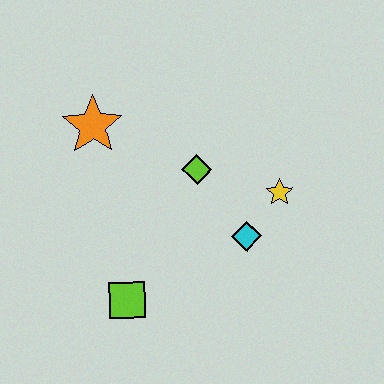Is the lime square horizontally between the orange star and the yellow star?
Yes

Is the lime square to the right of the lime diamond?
No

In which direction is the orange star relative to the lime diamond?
The orange star is to the left of the lime diamond.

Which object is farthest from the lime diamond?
The lime square is farthest from the lime diamond.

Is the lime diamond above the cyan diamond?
Yes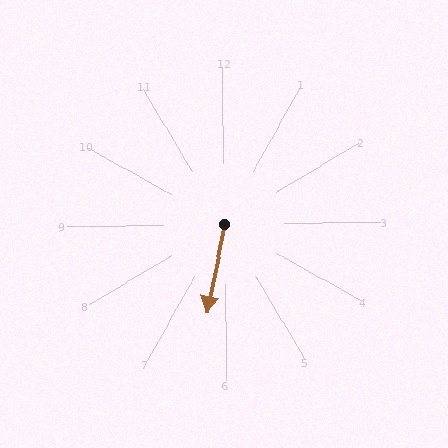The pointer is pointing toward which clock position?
Roughly 6 o'clock.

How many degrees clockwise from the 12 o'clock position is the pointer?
Approximately 192 degrees.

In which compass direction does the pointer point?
South.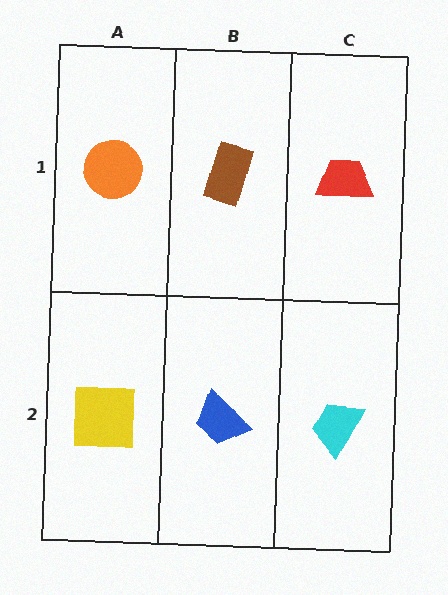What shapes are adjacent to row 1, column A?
A yellow square (row 2, column A), a brown rectangle (row 1, column B).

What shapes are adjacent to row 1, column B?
A blue trapezoid (row 2, column B), an orange circle (row 1, column A), a red trapezoid (row 1, column C).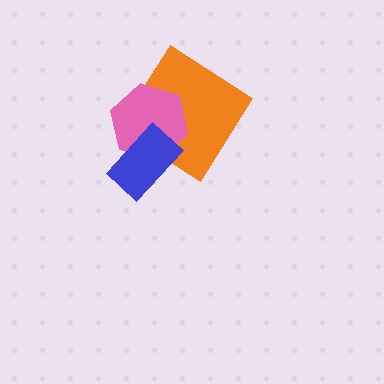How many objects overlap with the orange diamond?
2 objects overlap with the orange diamond.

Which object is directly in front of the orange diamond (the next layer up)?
The pink hexagon is directly in front of the orange diamond.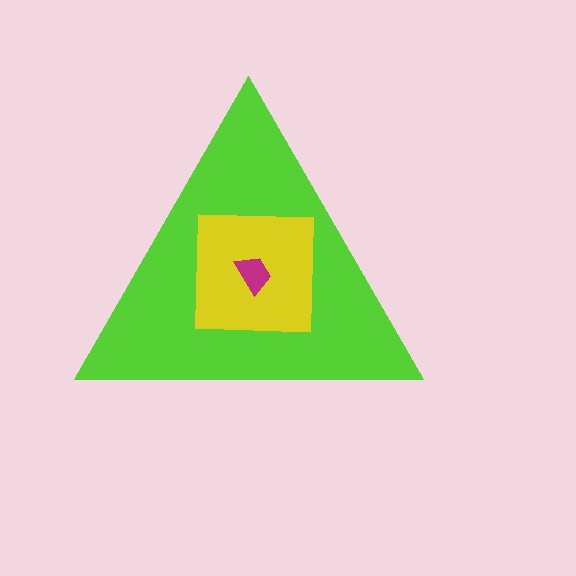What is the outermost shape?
The lime triangle.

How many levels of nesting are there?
3.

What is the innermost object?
The magenta trapezoid.